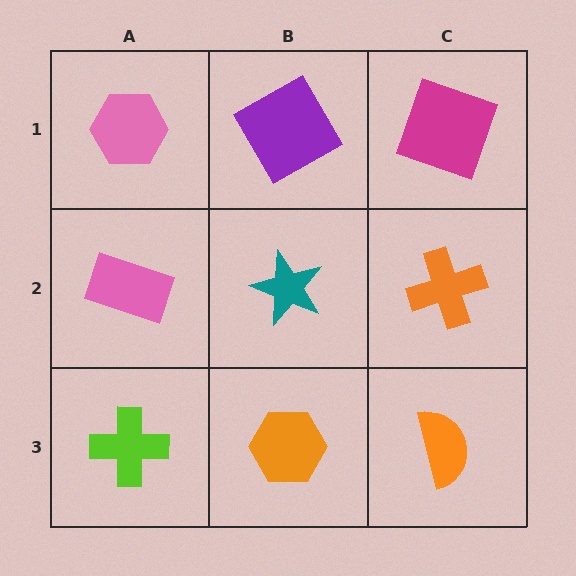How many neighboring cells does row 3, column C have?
2.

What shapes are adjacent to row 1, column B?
A teal star (row 2, column B), a pink hexagon (row 1, column A), a magenta square (row 1, column C).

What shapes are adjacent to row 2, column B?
A purple square (row 1, column B), an orange hexagon (row 3, column B), a pink rectangle (row 2, column A), an orange cross (row 2, column C).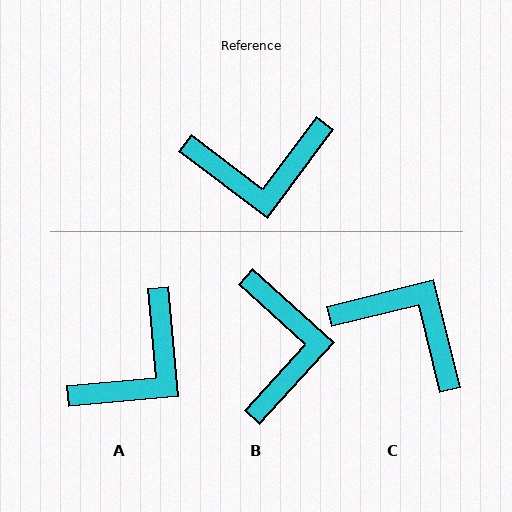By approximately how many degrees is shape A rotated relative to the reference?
Approximately 42 degrees counter-clockwise.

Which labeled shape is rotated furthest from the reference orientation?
C, about 141 degrees away.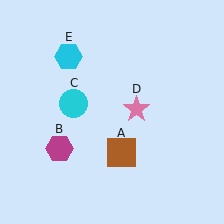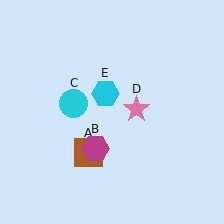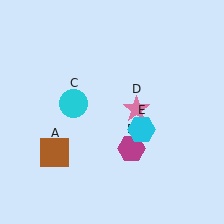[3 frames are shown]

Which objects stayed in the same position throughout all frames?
Cyan circle (object C) and pink star (object D) remained stationary.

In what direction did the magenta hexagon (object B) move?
The magenta hexagon (object B) moved right.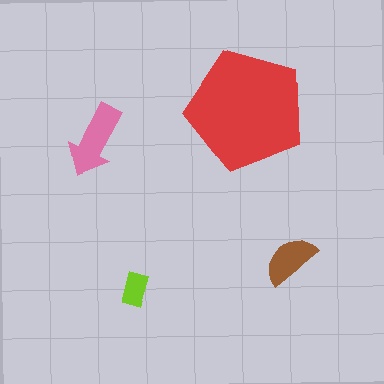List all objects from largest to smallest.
The red pentagon, the pink arrow, the brown semicircle, the lime rectangle.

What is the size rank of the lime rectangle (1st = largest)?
4th.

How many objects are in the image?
There are 4 objects in the image.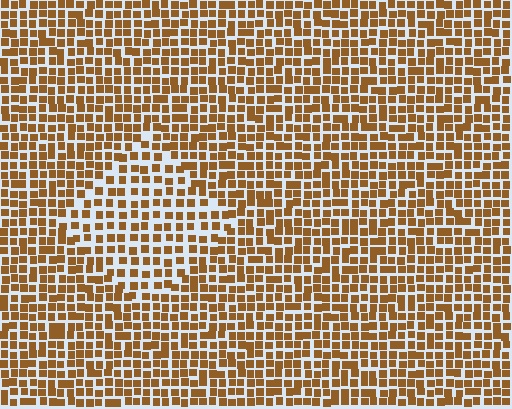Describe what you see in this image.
The image contains small brown elements arranged at two different densities. A diamond-shaped region is visible where the elements are less densely packed than the surrounding area.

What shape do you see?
I see a diamond.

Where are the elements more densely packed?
The elements are more densely packed outside the diamond boundary.